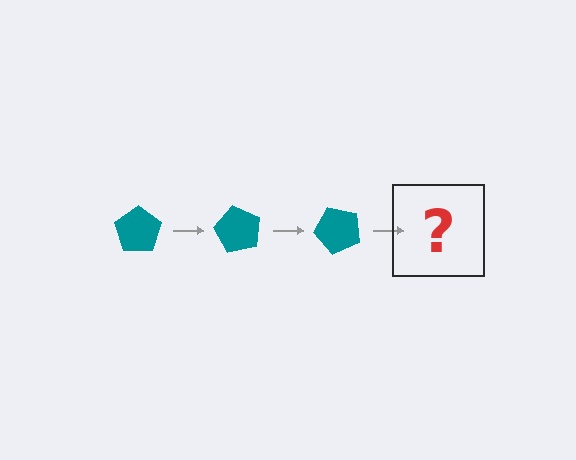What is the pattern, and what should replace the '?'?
The pattern is that the pentagon rotates 60 degrees each step. The '?' should be a teal pentagon rotated 180 degrees.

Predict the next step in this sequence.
The next step is a teal pentagon rotated 180 degrees.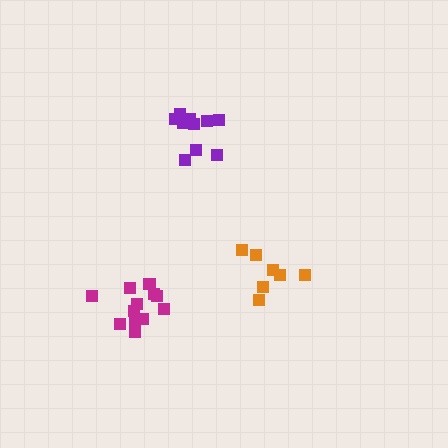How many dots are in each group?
Group 1: 7 dots, Group 2: 11 dots, Group 3: 13 dots (31 total).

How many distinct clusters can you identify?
There are 3 distinct clusters.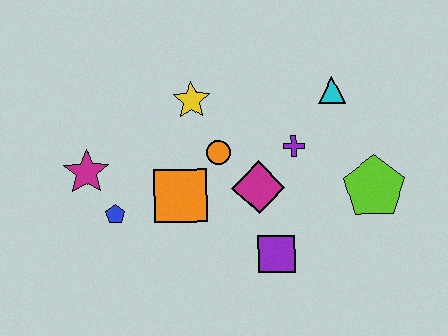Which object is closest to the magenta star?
The blue pentagon is closest to the magenta star.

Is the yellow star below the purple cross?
No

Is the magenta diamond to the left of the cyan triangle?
Yes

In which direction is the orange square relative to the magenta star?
The orange square is to the right of the magenta star.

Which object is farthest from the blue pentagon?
The lime pentagon is farthest from the blue pentagon.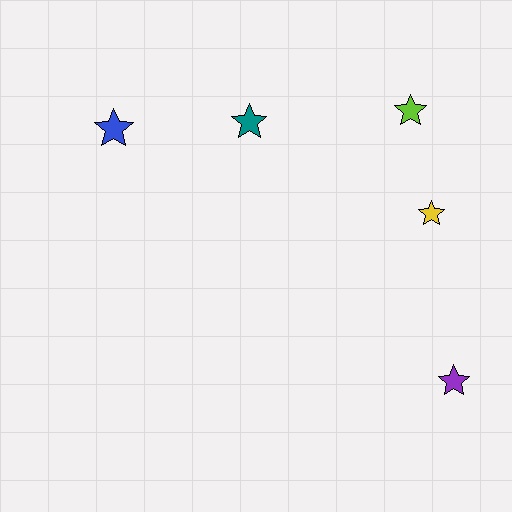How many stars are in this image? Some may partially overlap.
There are 5 stars.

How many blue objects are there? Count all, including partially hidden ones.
There is 1 blue object.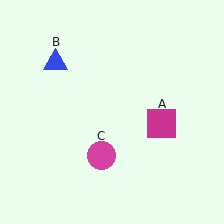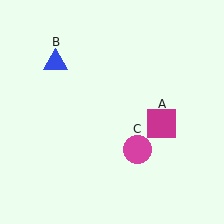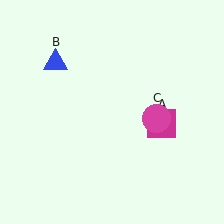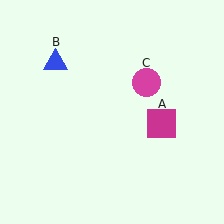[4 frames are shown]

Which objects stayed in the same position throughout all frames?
Magenta square (object A) and blue triangle (object B) remained stationary.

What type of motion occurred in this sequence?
The magenta circle (object C) rotated counterclockwise around the center of the scene.